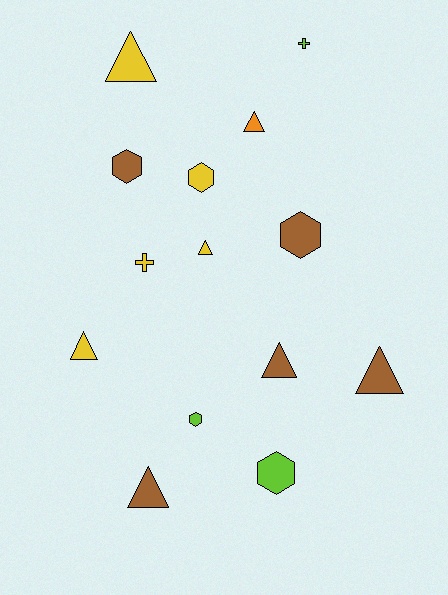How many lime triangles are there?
There are no lime triangles.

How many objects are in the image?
There are 14 objects.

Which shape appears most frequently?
Triangle, with 7 objects.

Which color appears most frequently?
Yellow, with 5 objects.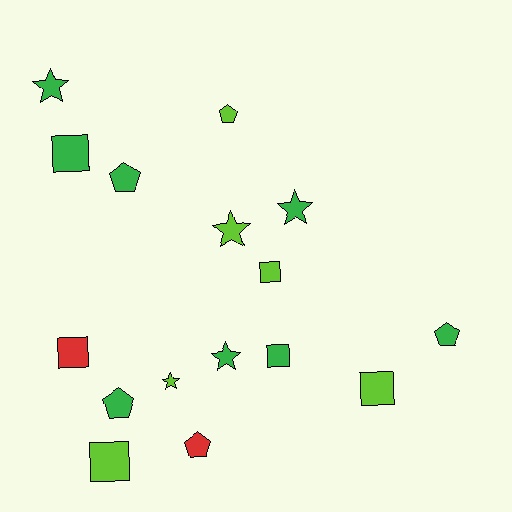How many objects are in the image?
There are 16 objects.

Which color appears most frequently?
Green, with 8 objects.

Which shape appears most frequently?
Square, with 6 objects.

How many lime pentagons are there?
There is 1 lime pentagon.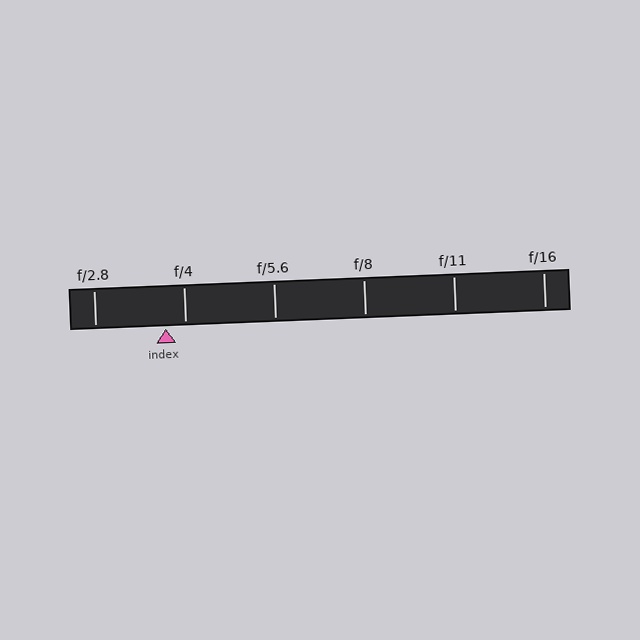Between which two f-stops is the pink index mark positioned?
The index mark is between f/2.8 and f/4.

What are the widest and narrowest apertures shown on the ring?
The widest aperture shown is f/2.8 and the narrowest is f/16.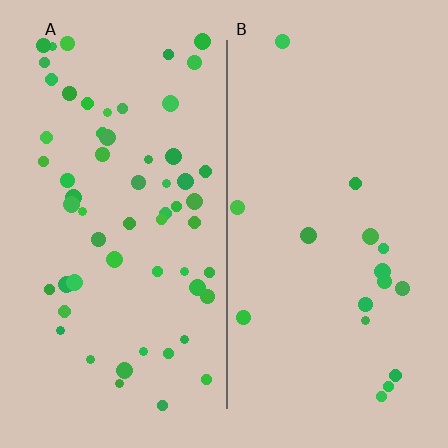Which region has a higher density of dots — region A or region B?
A (the left).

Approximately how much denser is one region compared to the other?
Approximately 3.5× — region A over region B.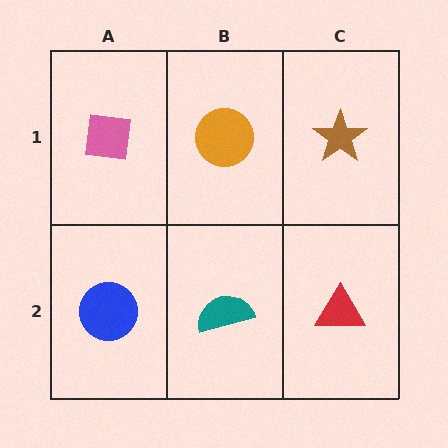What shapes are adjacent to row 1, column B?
A teal semicircle (row 2, column B), a pink square (row 1, column A), a brown star (row 1, column C).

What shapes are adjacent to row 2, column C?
A brown star (row 1, column C), a teal semicircle (row 2, column B).